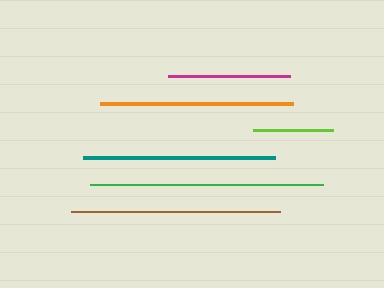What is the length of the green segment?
The green segment is approximately 233 pixels long.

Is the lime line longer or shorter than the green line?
The green line is longer than the lime line.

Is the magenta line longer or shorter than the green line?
The green line is longer than the magenta line.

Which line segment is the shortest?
The lime line is the shortest at approximately 80 pixels.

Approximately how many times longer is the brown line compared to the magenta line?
The brown line is approximately 1.7 times the length of the magenta line.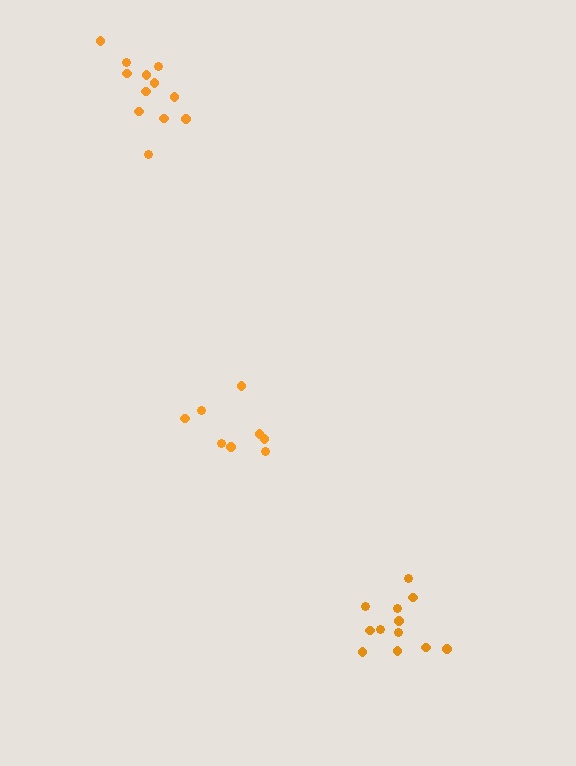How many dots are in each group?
Group 1: 8 dots, Group 2: 12 dots, Group 3: 12 dots (32 total).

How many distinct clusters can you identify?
There are 3 distinct clusters.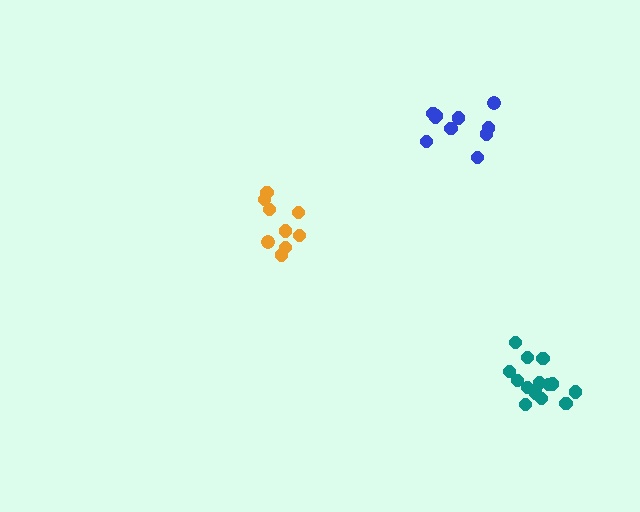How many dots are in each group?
Group 1: 9 dots, Group 2: 11 dots, Group 3: 14 dots (34 total).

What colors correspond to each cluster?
The clusters are colored: orange, blue, teal.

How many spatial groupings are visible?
There are 3 spatial groupings.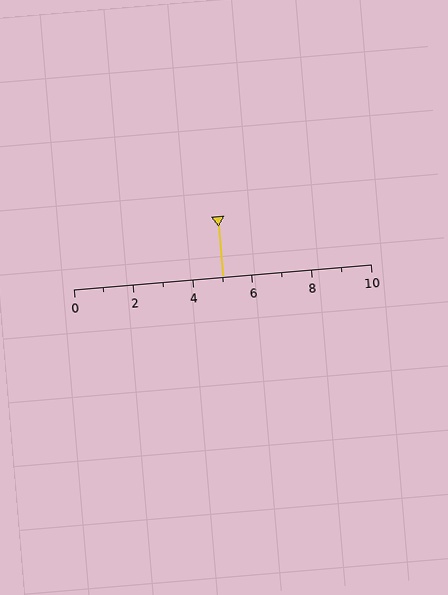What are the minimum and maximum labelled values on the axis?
The axis runs from 0 to 10.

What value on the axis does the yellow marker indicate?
The marker indicates approximately 5.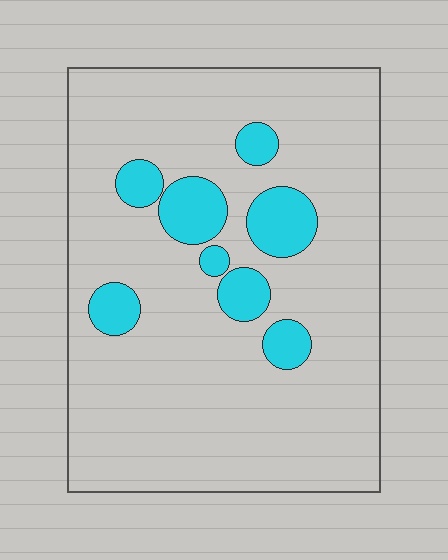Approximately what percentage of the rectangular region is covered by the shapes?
Approximately 15%.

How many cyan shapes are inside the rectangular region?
8.